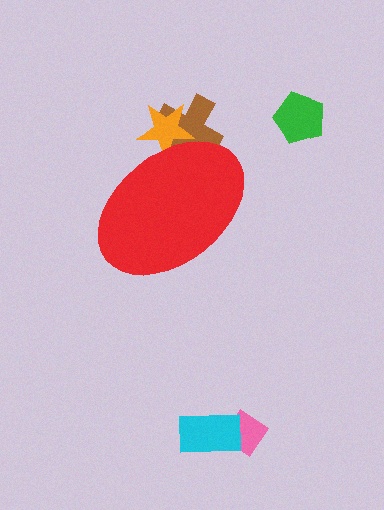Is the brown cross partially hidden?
Yes, the brown cross is partially hidden behind the red ellipse.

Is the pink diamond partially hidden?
No, the pink diamond is fully visible.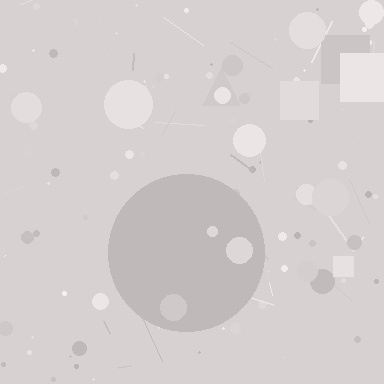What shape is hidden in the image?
A circle is hidden in the image.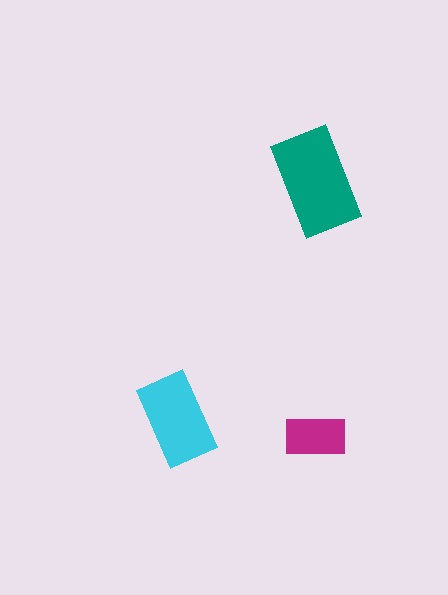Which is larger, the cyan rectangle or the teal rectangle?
The teal one.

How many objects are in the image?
There are 3 objects in the image.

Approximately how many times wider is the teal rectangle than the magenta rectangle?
About 1.5 times wider.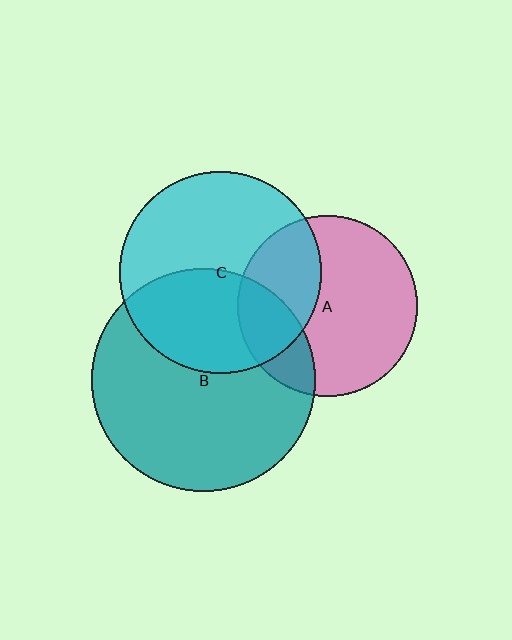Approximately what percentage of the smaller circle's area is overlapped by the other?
Approximately 40%.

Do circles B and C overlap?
Yes.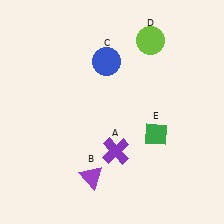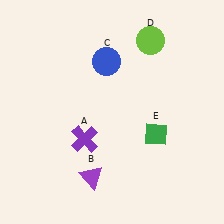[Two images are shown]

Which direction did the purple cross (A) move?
The purple cross (A) moved left.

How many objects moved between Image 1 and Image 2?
1 object moved between the two images.